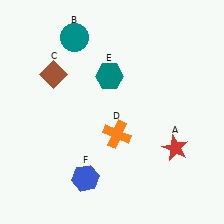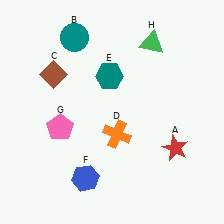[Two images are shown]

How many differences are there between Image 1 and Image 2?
There are 2 differences between the two images.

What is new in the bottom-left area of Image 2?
A pink pentagon (G) was added in the bottom-left area of Image 2.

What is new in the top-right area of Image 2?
A green triangle (H) was added in the top-right area of Image 2.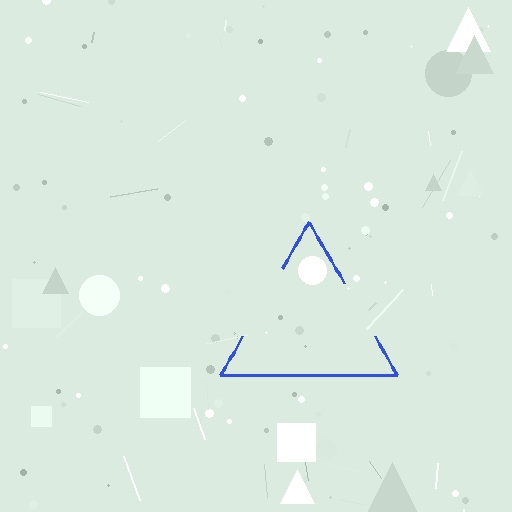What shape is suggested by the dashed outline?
The dashed outline suggests a triangle.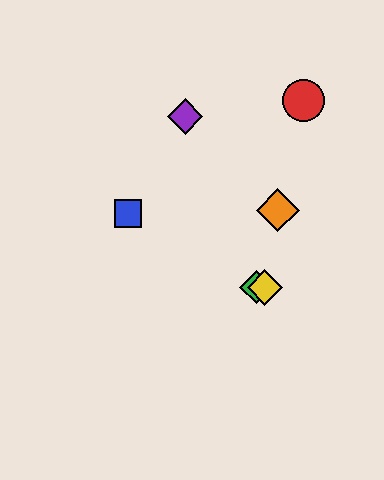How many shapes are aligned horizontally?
2 shapes (the green diamond, the yellow diamond) are aligned horizontally.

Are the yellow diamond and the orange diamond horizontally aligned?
No, the yellow diamond is at y≈287 and the orange diamond is at y≈210.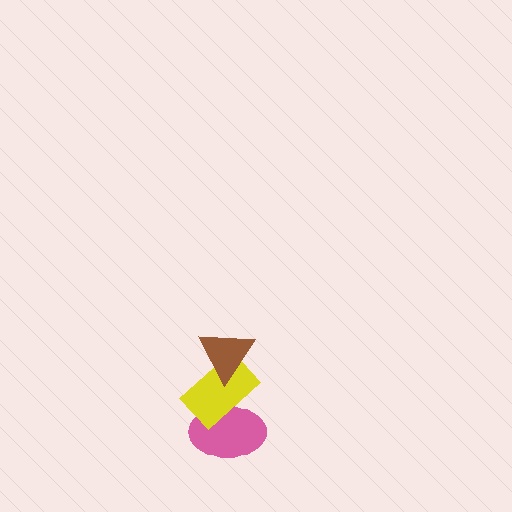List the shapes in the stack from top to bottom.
From top to bottom: the brown triangle, the yellow rectangle, the pink ellipse.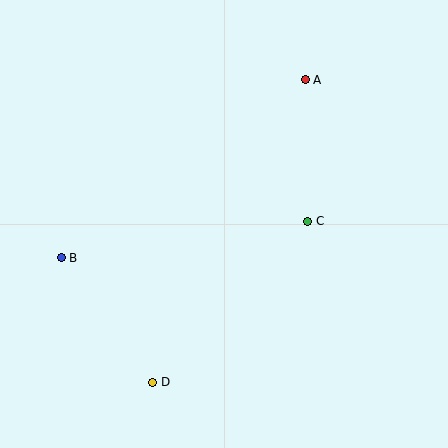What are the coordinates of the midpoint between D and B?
The midpoint between D and B is at (107, 320).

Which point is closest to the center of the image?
Point C at (308, 221) is closest to the center.